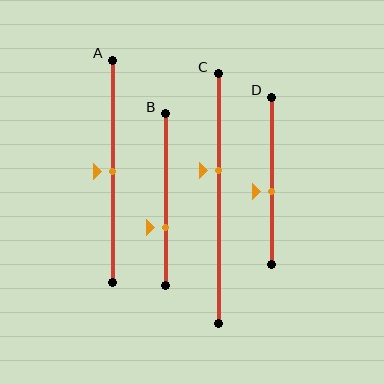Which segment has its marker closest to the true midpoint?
Segment A has its marker closest to the true midpoint.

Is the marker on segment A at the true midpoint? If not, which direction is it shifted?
Yes, the marker on segment A is at the true midpoint.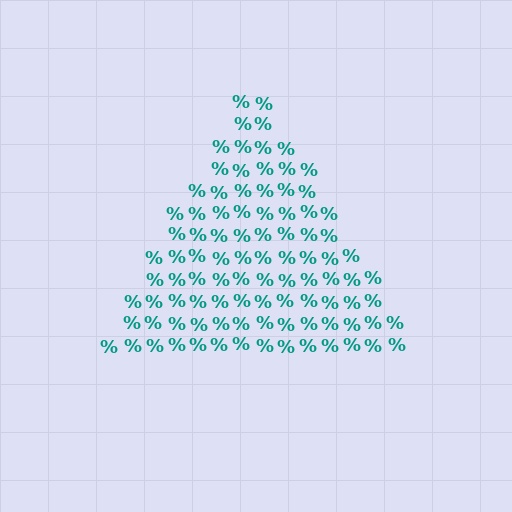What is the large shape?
The large shape is a triangle.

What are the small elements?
The small elements are percent signs.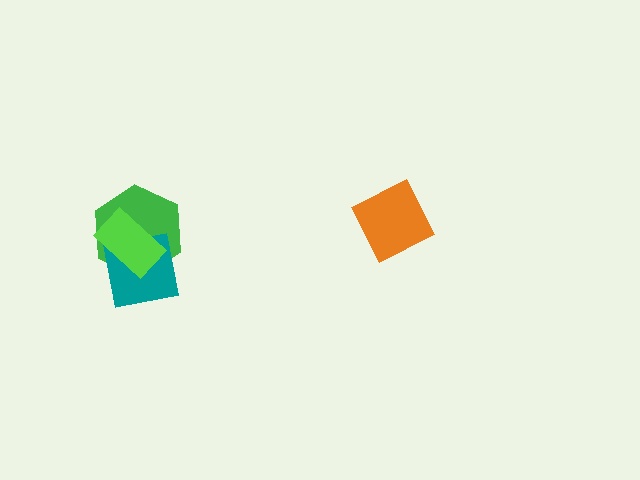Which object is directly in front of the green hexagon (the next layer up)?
The teal square is directly in front of the green hexagon.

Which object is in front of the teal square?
The lime rectangle is in front of the teal square.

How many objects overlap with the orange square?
0 objects overlap with the orange square.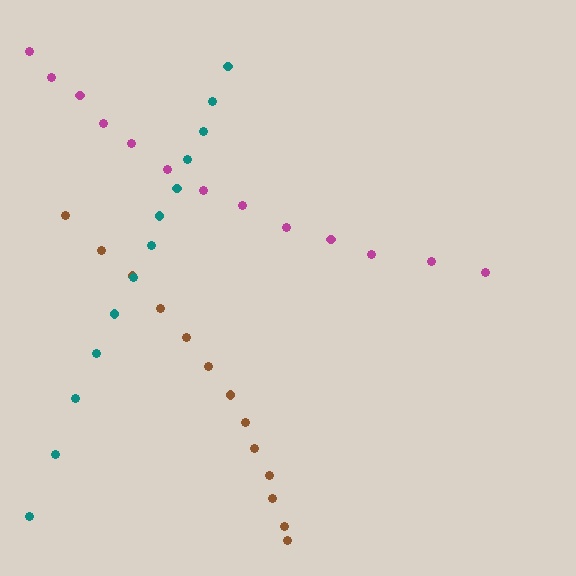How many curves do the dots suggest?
There are 3 distinct paths.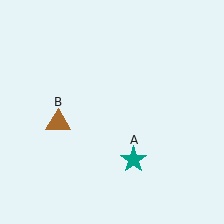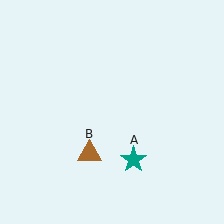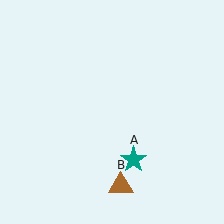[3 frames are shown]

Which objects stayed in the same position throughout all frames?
Teal star (object A) remained stationary.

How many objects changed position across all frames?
1 object changed position: brown triangle (object B).